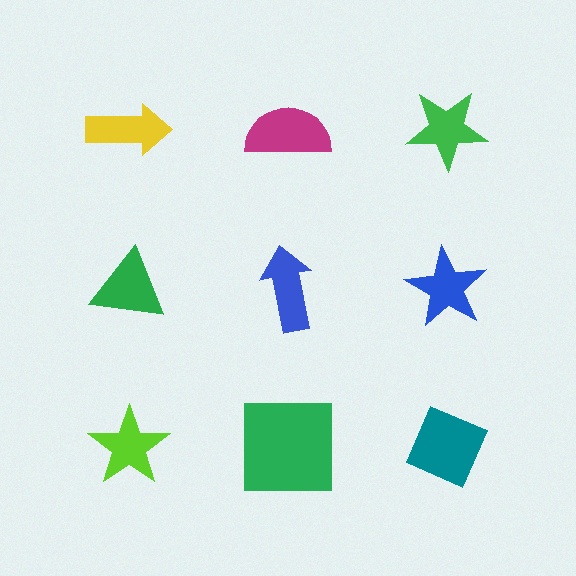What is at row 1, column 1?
A yellow arrow.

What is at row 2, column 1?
A green triangle.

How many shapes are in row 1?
3 shapes.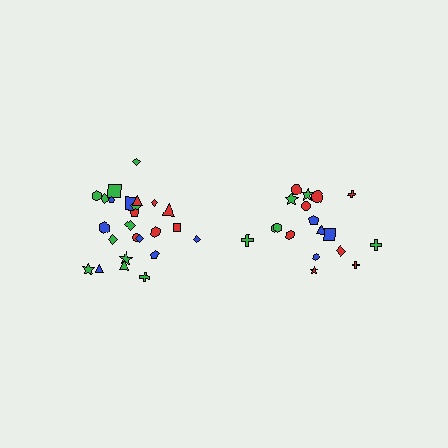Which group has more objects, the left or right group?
The left group.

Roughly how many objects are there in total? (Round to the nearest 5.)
Roughly 45 objects in total.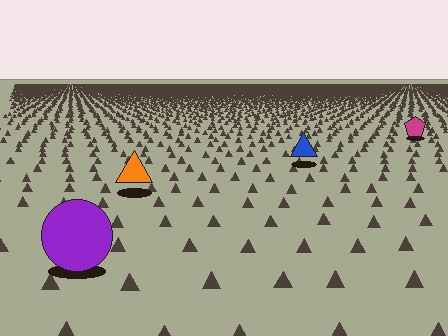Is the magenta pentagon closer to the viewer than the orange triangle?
No. The orange triangle is closer — you can tell from the texture gradient: the ground texture is coarser near it.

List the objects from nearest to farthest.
From nearest to farthest: the purple circle, the orange triangle, the blue triangle, the magenta pentagon.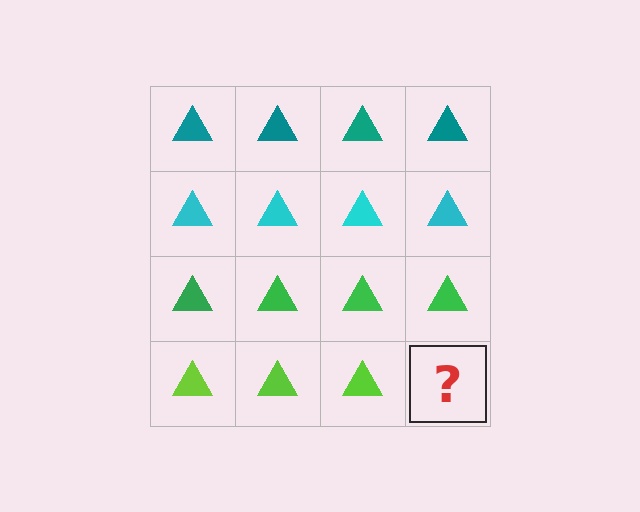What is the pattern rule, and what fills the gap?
The rule is that each row has a consistent color. The gap should be filled with a lime triangle.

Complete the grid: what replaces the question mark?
The question mark should be replaced with a lime triangle.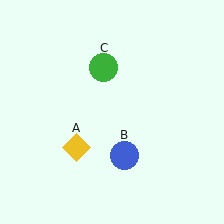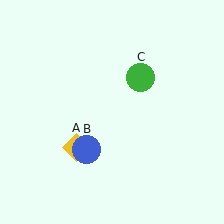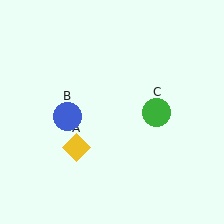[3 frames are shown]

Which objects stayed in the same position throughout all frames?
Yellow diamond (object A) remained stationary.